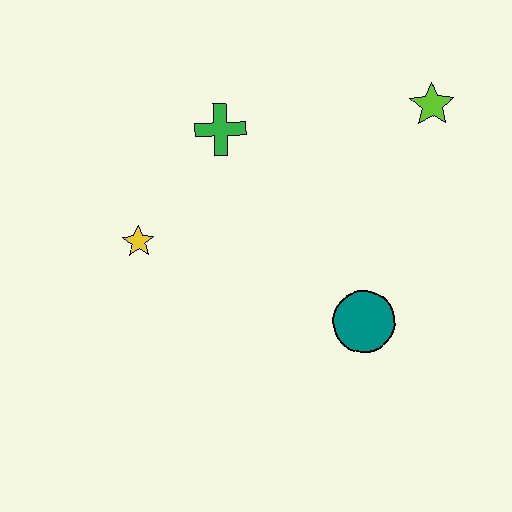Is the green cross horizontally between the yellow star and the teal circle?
Yes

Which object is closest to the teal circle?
The lime star is closest to the teal circle.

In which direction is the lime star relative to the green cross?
The lime star is to the right of the green cross.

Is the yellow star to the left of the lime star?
Yes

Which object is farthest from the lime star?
The yellow star is farthest from the lime star.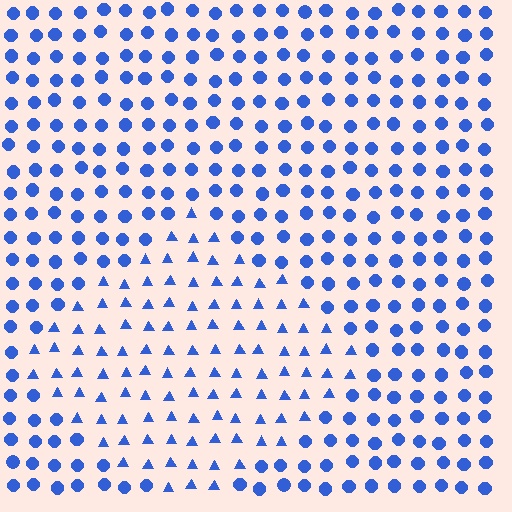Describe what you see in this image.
The image is filled with small blue elements arranged in a uniform grid. A diamond-shaped region contains triangles, while the surrounding area contains circles. The boundary is defined purely by the change in element shape.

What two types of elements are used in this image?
The image uses triangles inside the diamond region and circles outside it.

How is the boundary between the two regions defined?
The boundary is defined by a change in element shape: triangles inside vs. circles outside. All elements share the same color and spacing.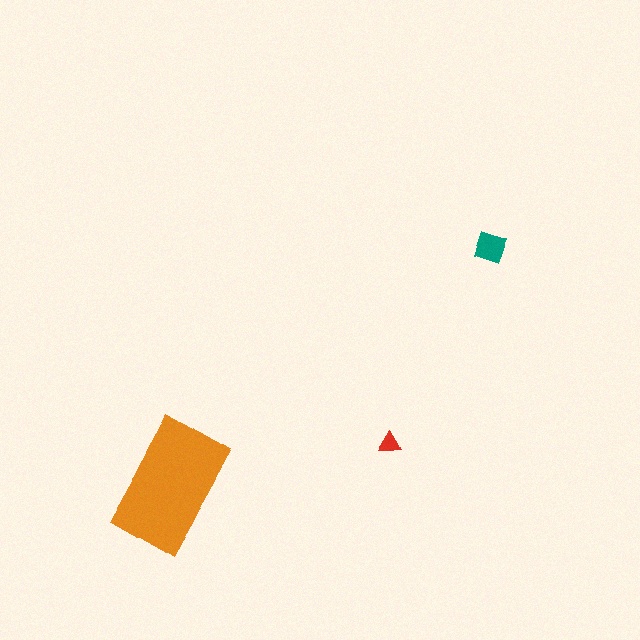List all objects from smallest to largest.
The red triangle, the teal diamond, the orange rectangle.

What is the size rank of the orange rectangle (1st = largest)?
1st.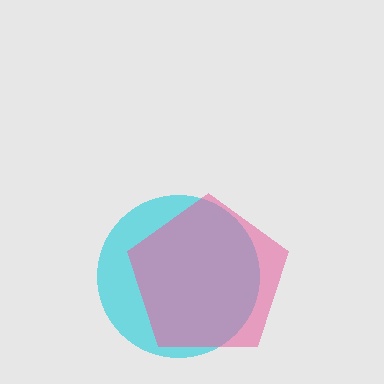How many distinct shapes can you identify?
There are 2 distinct shapes: a cyan circle, a pink pentagon.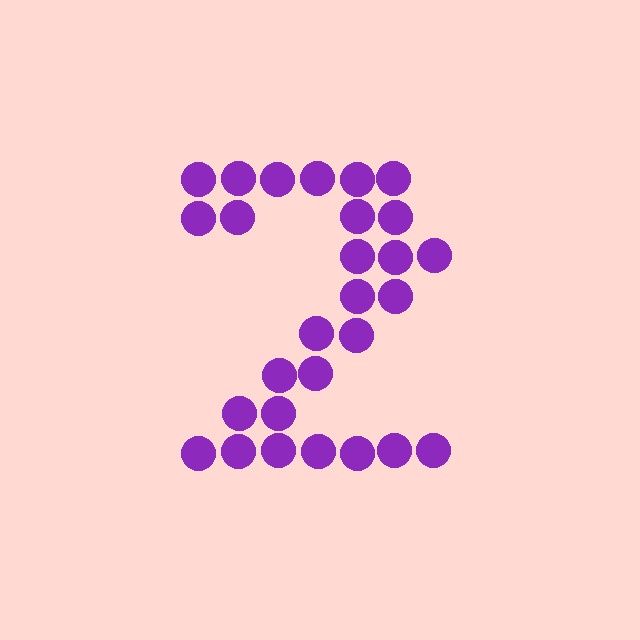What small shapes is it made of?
It is made of small circles.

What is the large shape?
The large shape is the digit 2.